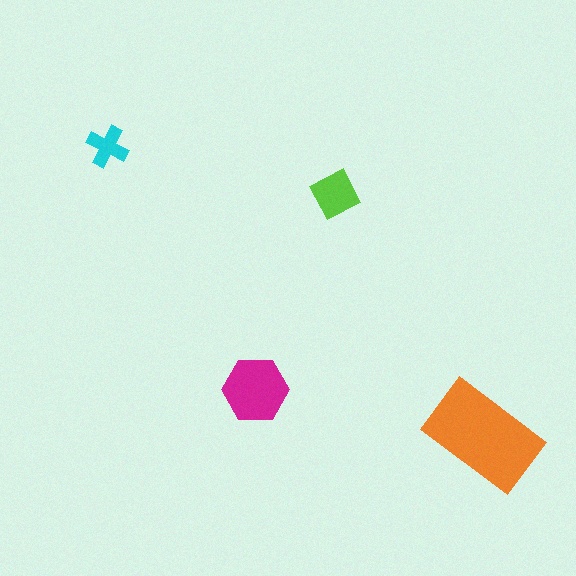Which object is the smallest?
The cyan cross.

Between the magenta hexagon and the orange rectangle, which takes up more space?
The orange rectangle.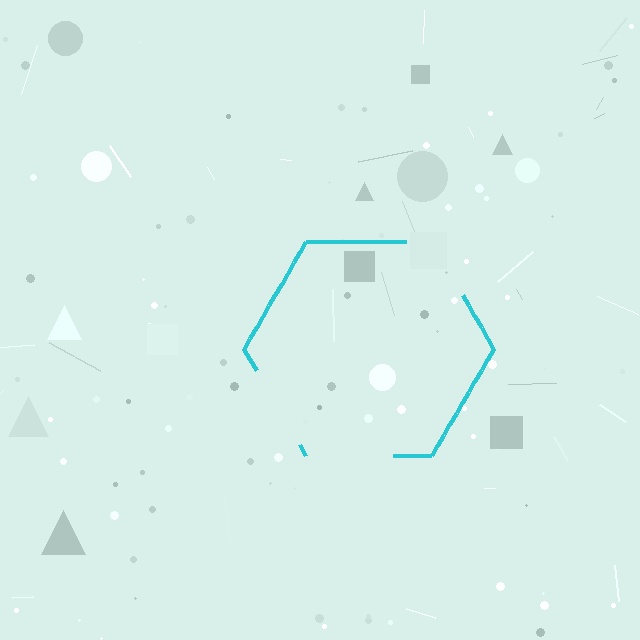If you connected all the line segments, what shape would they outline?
They would outline a hexagon.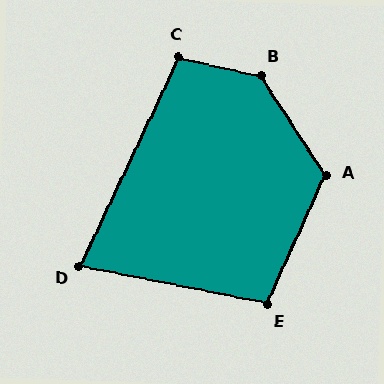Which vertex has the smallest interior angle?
D, at approximately 76 degrees.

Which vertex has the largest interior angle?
B, at approximately 136 degrees.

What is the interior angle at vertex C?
Approximately 103 degrees (obtuse).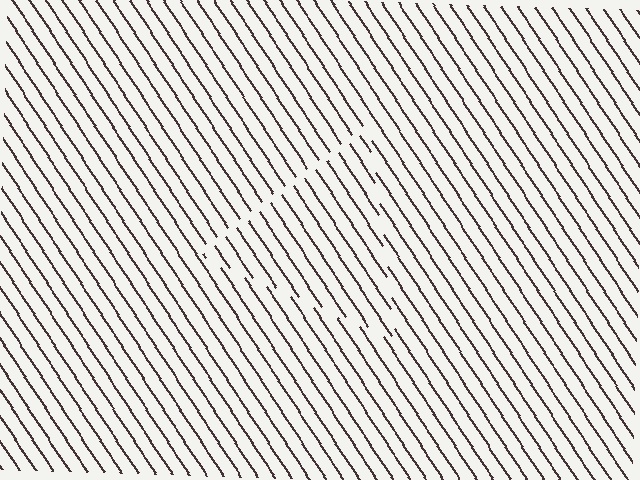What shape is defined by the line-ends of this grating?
An illusory triangle. The interior of the shape contains the same grating, shifted by half a period — the contour is defined by the phase discontinuity where line-ends from the inner and outer gratings abut.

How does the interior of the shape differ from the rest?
The interior of the shape contains the same grating, shifted by half a period — the contour is defined by the phase discontinuity where line-ends from the inner and outer gratings abut.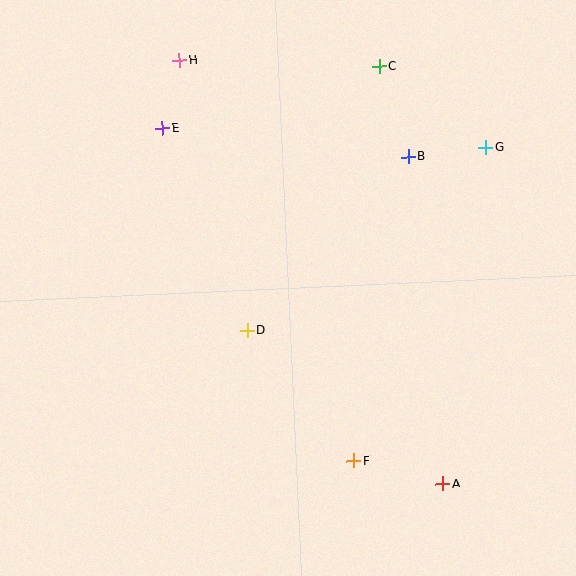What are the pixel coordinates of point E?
Point E is at (162, 128).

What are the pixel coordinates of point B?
Point B is at (408, 156).